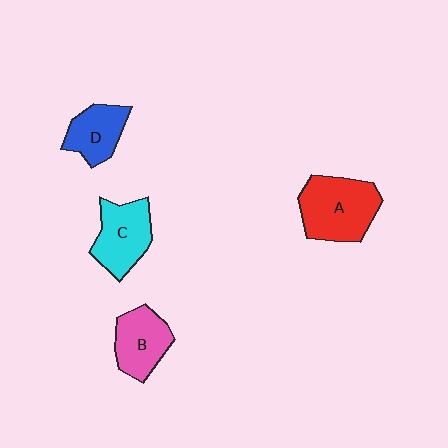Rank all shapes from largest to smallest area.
From largest to smallest: A (red), C (cyan), B (pink), D (blue).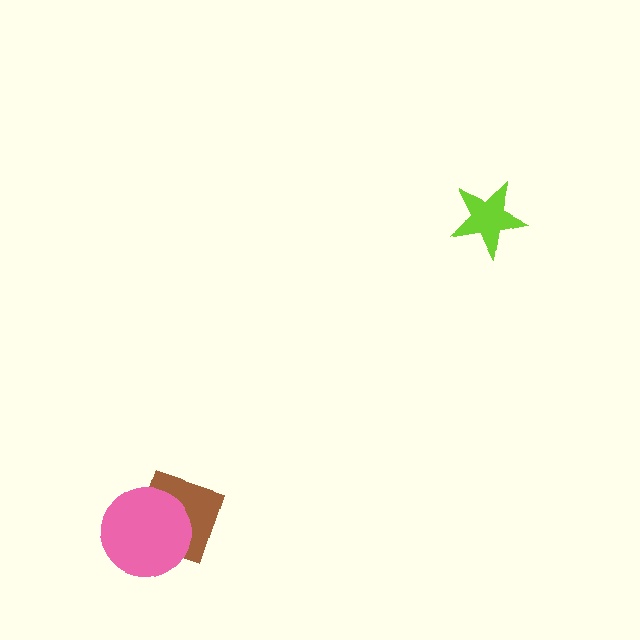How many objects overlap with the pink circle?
1 object overlaps with the pink circle.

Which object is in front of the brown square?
The pink circle is in front of the brown square.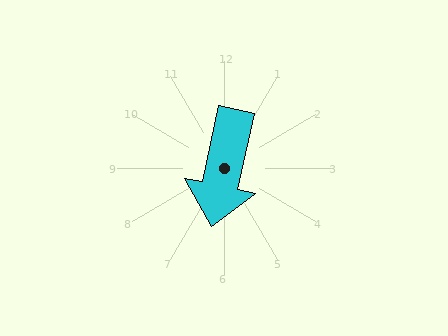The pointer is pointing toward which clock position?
Roughly 6 o'clock.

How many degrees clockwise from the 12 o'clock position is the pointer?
Approximately 192 degrees.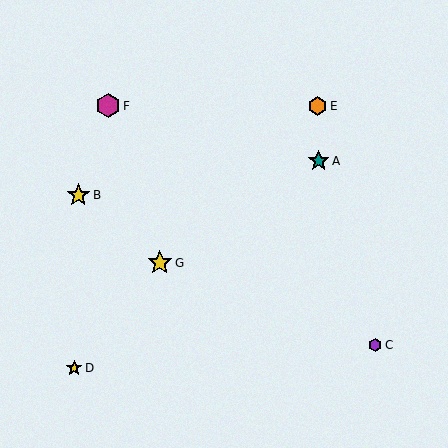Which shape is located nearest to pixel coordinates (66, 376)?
The yellow star (labeled D) at (74, 368) is nearest to that location.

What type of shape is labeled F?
Shape F is a magenta hexagon.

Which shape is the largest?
The magenta hexagon (labeled F) is the largest.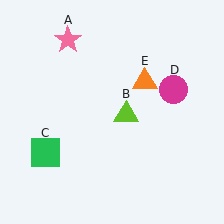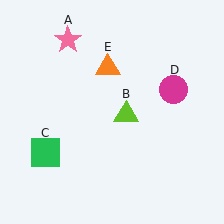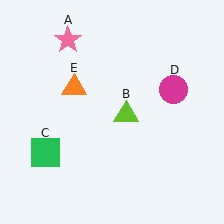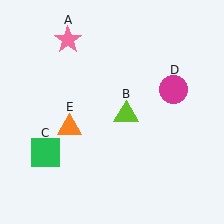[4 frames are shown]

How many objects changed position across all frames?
1 object changed position: orange triangle (object E).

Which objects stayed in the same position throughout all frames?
Pink star (object A) and lime triangle (object B) and green square (object C) and magenta circle (object D) remained stationary.